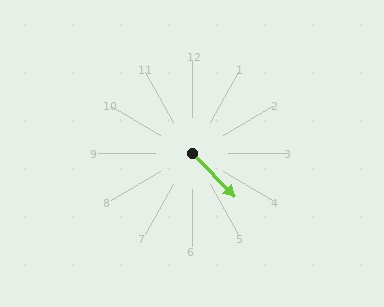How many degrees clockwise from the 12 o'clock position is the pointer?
Approximately 135 degrees.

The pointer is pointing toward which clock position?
Roughly 5 o'clock.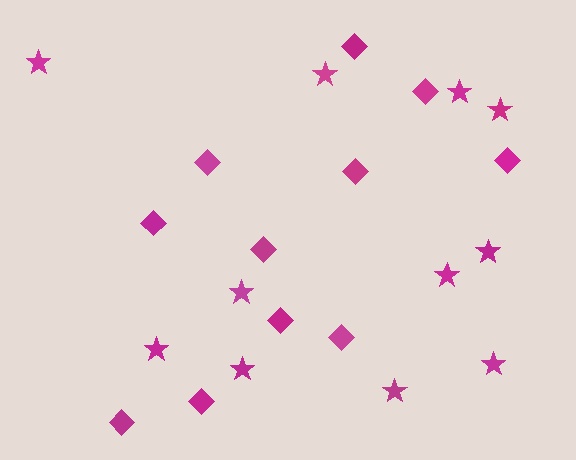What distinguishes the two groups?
There are 2 groups: one group of stars (11) and one group of diamonds (11).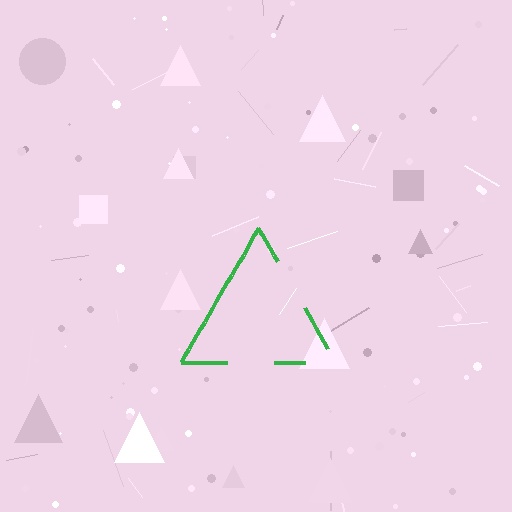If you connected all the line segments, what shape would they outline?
They would outline a triangle.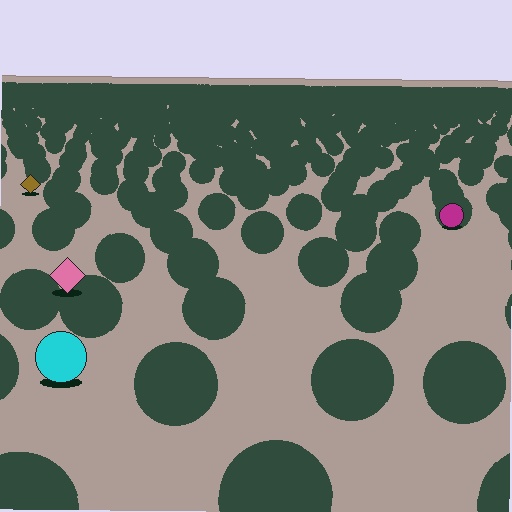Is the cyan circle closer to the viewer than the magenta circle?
Yes. The cyan circle is closer — you can tell from the texture gradient: the ground texture is coarser near it.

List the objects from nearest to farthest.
From nearest to farthest: the cyan circle, the pink diamond, the magenta circle, the brown diamond.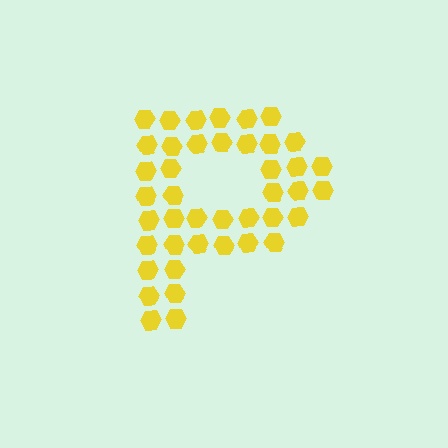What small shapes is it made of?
It is made of small hexagons.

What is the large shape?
The large shape is the letter P.